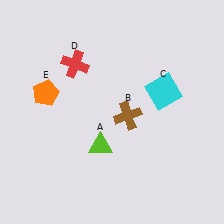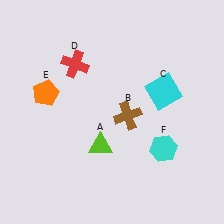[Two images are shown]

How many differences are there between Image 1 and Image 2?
There is 1 difference between the two images.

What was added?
A cyan hexagon (F) was added in Image 2.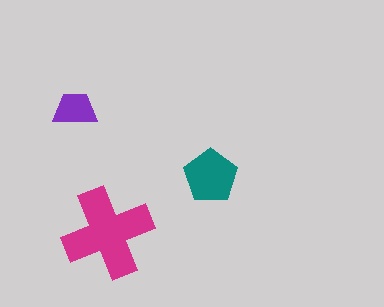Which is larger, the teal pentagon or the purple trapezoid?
The teal pentagon.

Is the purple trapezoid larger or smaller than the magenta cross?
Smaller.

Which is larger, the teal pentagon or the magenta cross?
The magenta cross.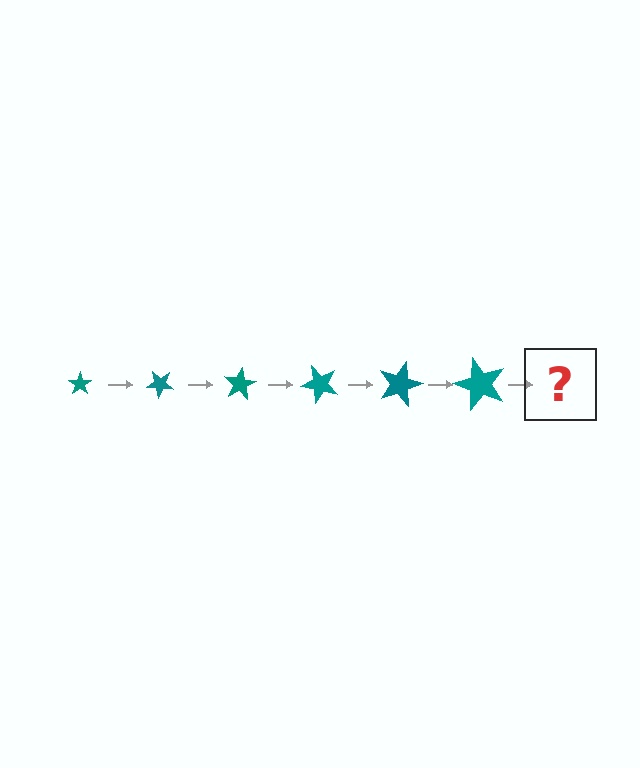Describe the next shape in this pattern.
It should be a star, larger than the previous one and rotated 240 degrees from the start.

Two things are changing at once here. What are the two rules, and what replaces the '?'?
The two rules are that the star grows larger each step and it rotates 40 degrees each step. The '?' should be a star, larger than the previous one and rotated 240 degrees from the start.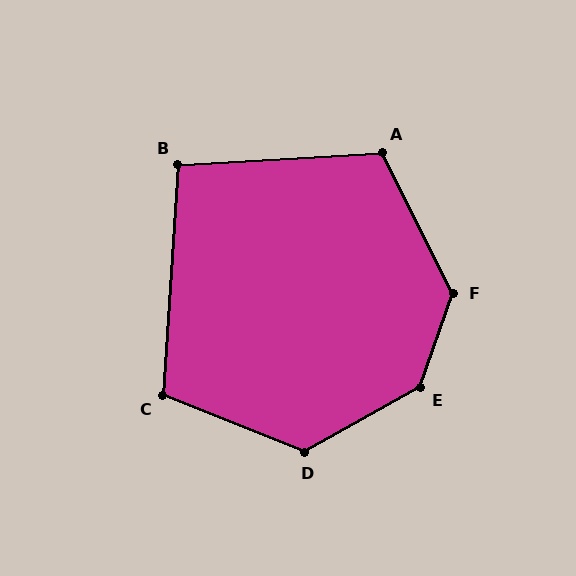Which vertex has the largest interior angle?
E, at approximately 139 degrees.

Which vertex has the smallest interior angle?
B, at approximately 97 degrees.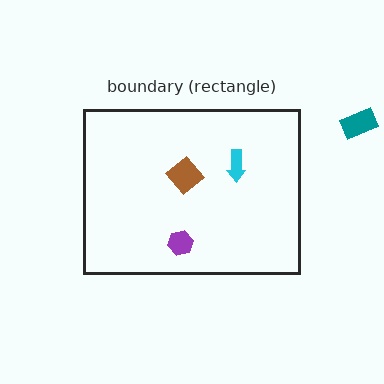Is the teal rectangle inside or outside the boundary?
Outside.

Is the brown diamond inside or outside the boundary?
Inside.